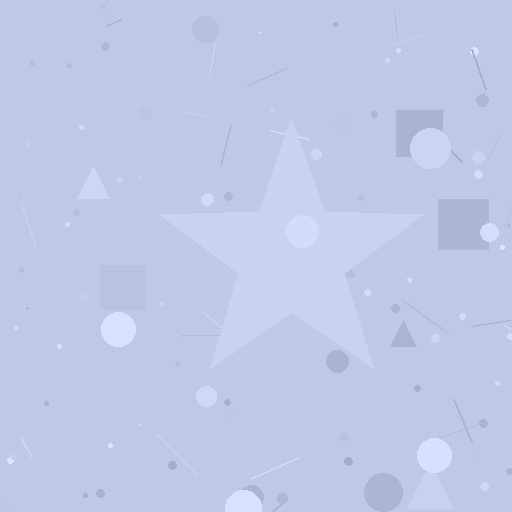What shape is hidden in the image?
A star is hidden in the image.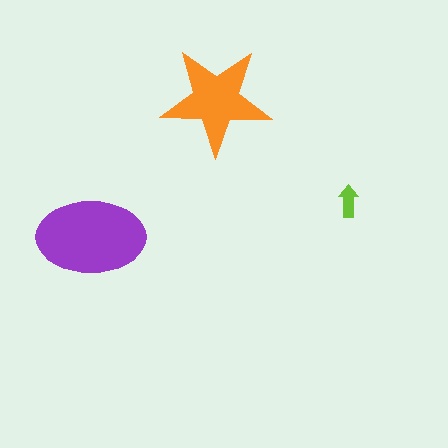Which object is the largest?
The purple ellipse.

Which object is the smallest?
The lime arrow.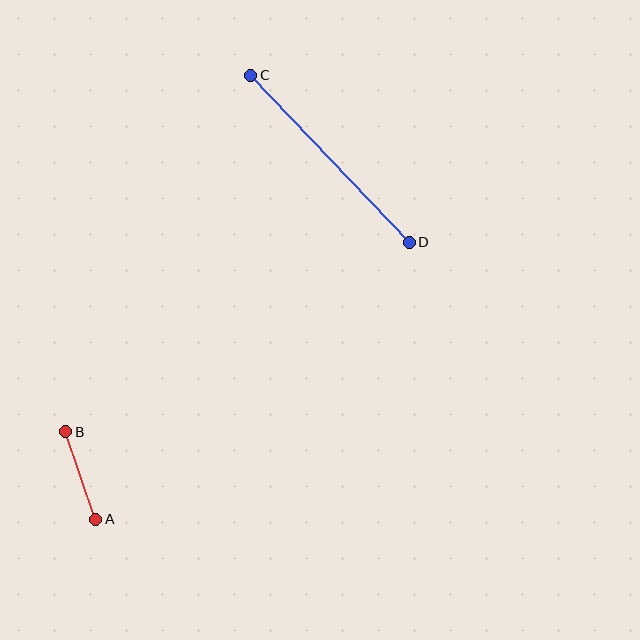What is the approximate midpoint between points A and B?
The midpoint is at approximately (81, 475) pixels.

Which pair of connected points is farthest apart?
Points C and D are farthest apart.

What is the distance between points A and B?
The distance is approximately 93 pixels.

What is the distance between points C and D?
The distance is approximately 230 pixels.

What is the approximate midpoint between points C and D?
The midpoint is at approximately (330, 159) pixels.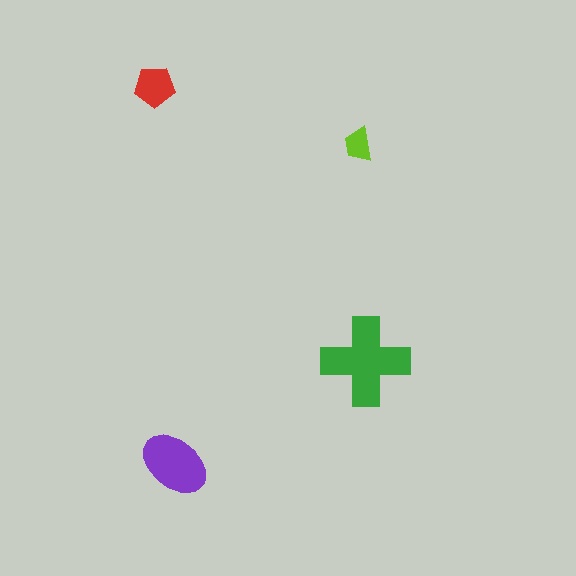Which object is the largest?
The green cross.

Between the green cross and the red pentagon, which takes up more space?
The green cross.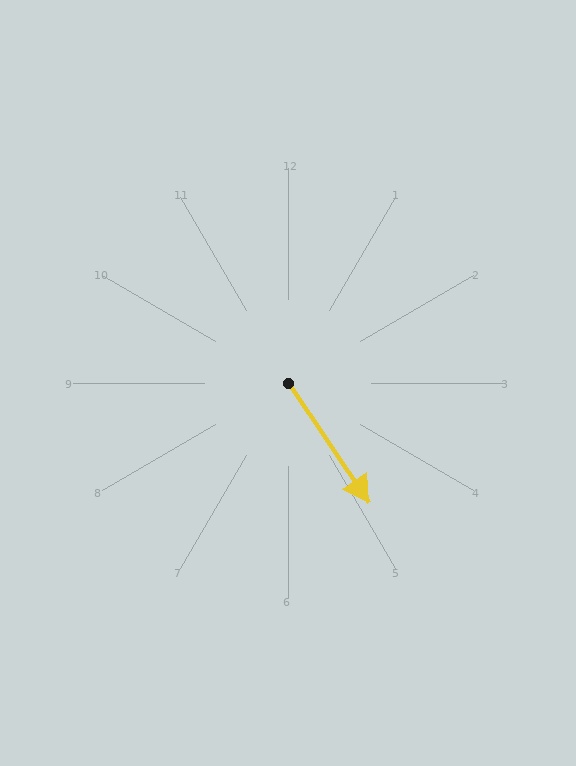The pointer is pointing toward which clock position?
Roughly 5 o'clock.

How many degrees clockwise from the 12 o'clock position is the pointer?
Approximately 146 degrees.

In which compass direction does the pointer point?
Southeast.